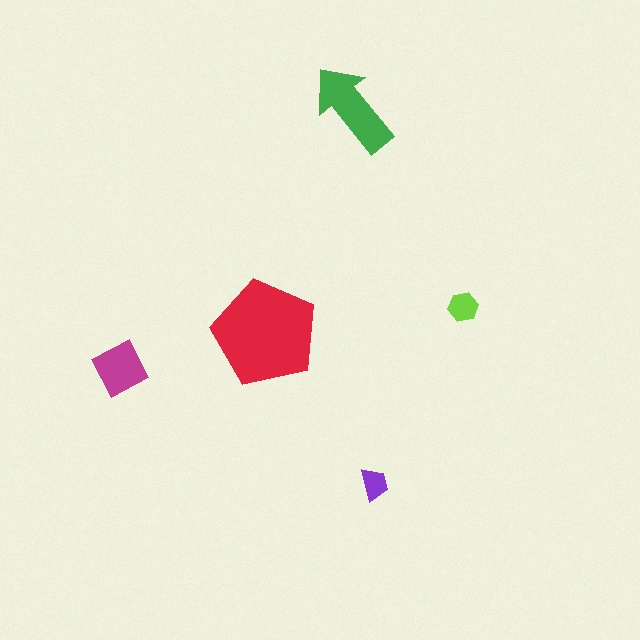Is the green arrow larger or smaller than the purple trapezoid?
Larger.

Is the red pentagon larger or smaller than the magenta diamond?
Larger.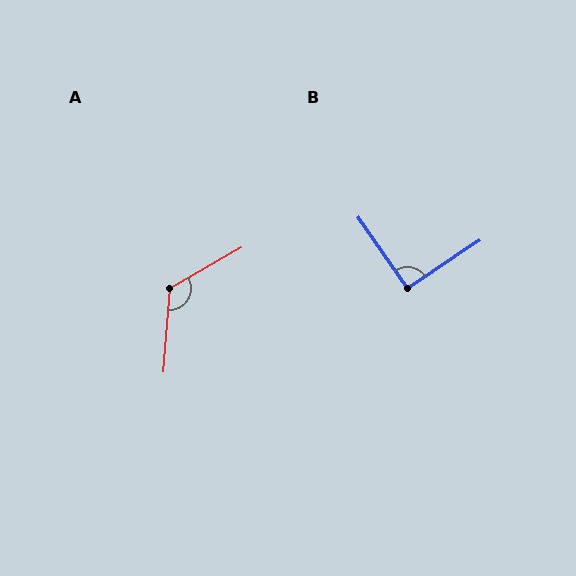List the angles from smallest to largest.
B (91°), A (124°).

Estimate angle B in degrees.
Approximately 91 degrees.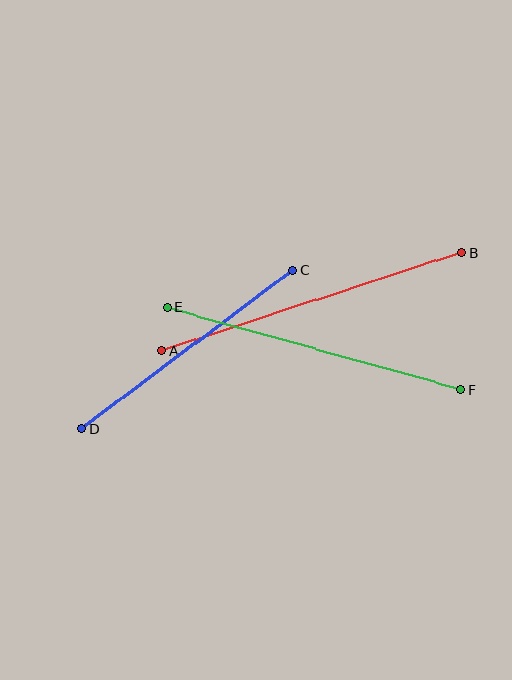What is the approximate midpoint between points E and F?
The midpoint is at approximately (314, 349) pixels.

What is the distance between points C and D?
The distance is approximately 263 pixels.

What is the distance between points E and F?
The distance is approximately 304 pixels.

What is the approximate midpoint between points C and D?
The midpoint is at approximately (187, 350) pixels.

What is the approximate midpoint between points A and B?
The midpoint is at approximately (312, 302) pixels.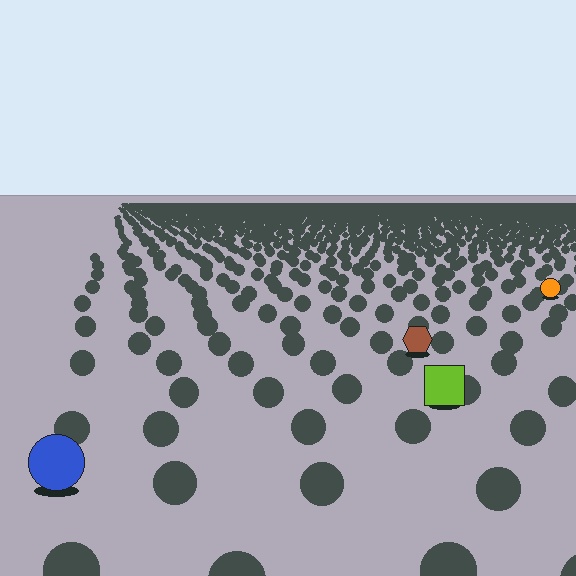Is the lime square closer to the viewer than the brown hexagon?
Yes. The lime square is closer — you can tell from the texture gradient: the ground texture is coarser near it.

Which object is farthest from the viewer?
The orange circle is farthest from the viewer. It appears smaller and the ground texture around it is denser.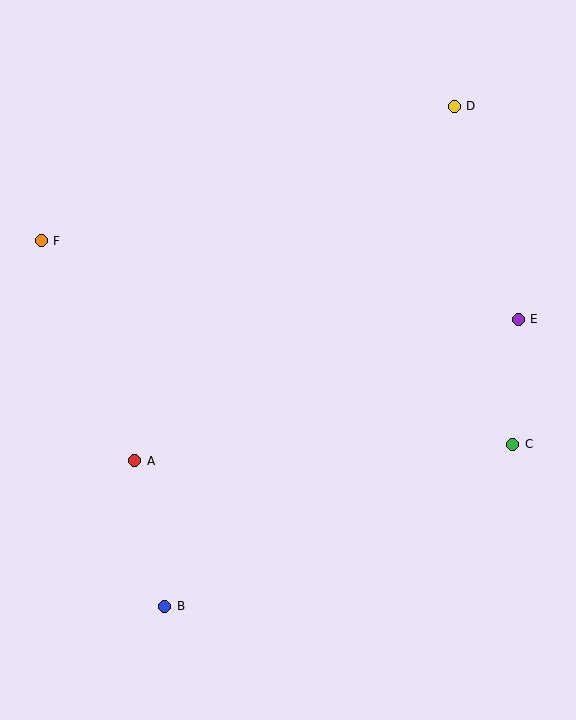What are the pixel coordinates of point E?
Point E is at (518, 319).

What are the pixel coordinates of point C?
Point C is at (513, 444).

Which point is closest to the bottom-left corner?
Point B is closest to the bottom-left corner.